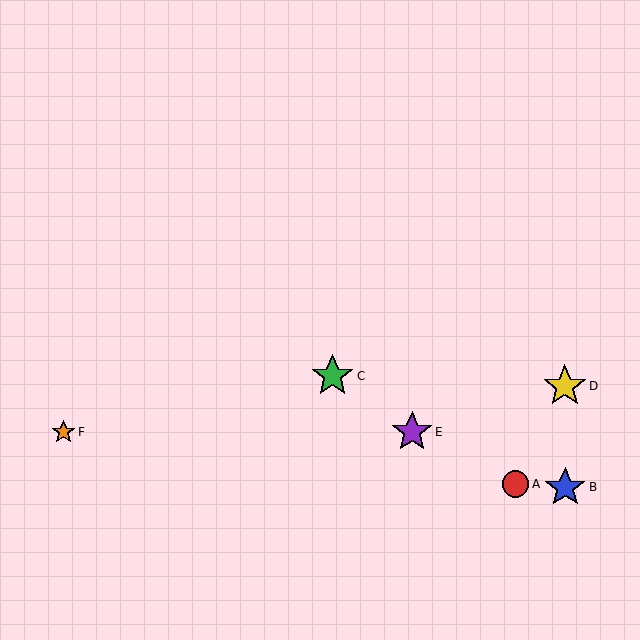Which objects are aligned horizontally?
Objects E, F are aligned horizontally.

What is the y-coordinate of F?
Object F is at y≈432.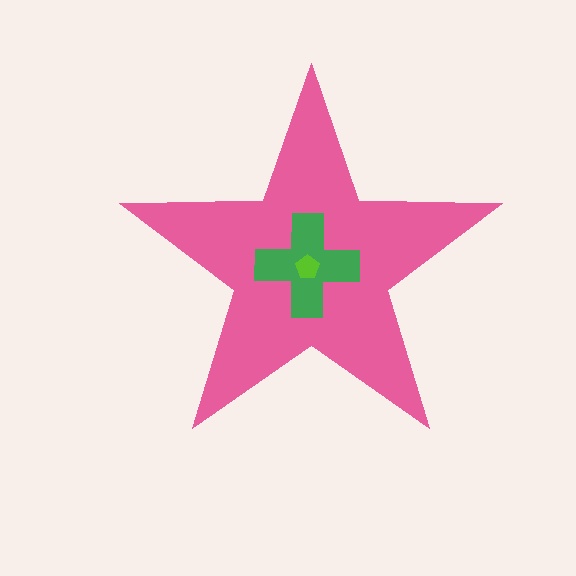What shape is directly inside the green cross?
The lime pentagon.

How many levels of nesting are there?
3.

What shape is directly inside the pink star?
The green cross.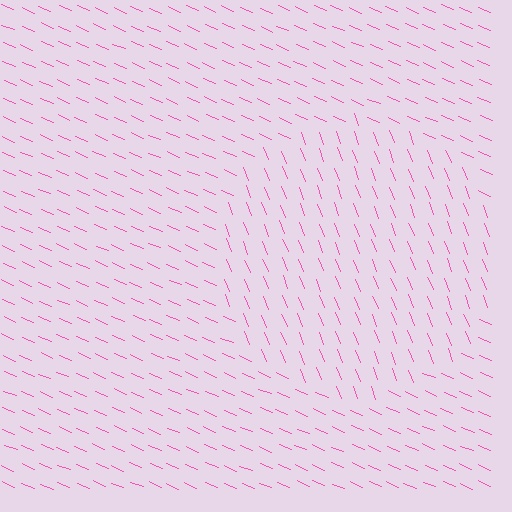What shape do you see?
I see a circle.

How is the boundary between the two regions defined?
The boundary is defined purely by a change in line orientation (approximately 45 degrees difference). All lines are the same color and thickness.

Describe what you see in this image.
The image is filled with small pink line segments. A circle region in the image has lines oriented differently from the surrounding lines, creating a visible texture boundary.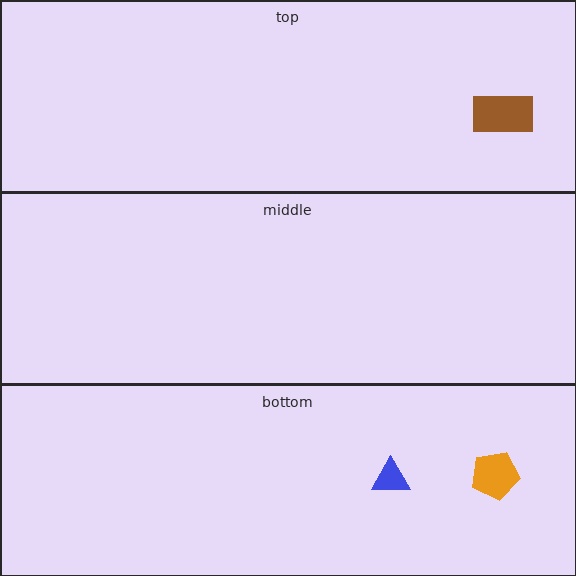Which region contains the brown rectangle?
The top region.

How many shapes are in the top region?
1.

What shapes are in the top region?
The brown rectangle.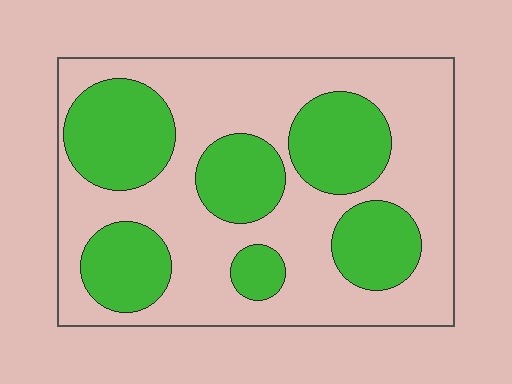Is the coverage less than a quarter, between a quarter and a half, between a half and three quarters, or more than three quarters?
Between a quarter and a half.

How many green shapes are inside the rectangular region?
6.